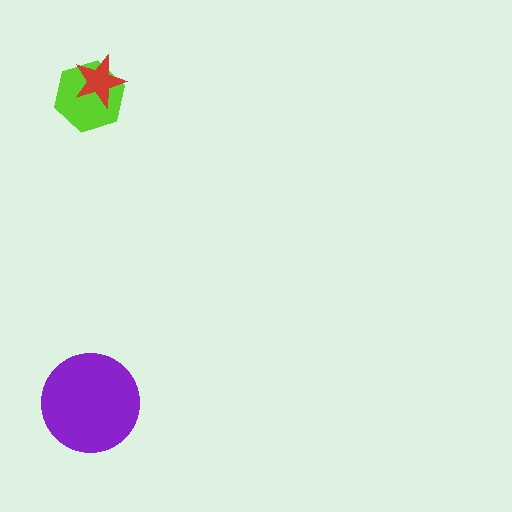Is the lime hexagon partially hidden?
Yes, it is partially covered by another shape.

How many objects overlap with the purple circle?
0 objects overlap with the purple circle.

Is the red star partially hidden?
No, no other shape covers it.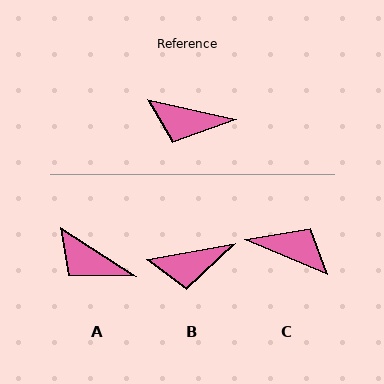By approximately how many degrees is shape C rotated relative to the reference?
Approximately 170 degrees counter-clockwise.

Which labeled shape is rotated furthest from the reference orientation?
C, about 170 degrees away.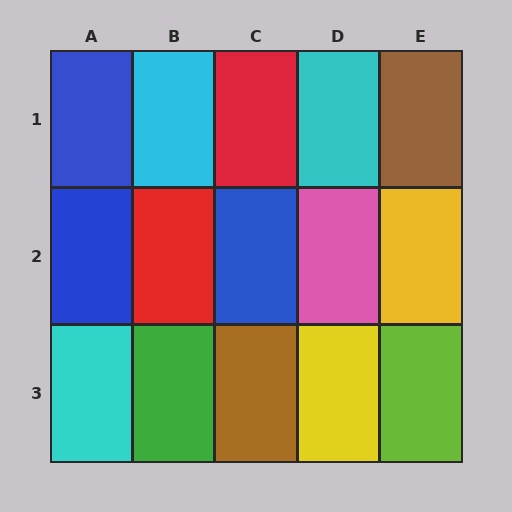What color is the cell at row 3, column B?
Green.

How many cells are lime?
1 cell is lime.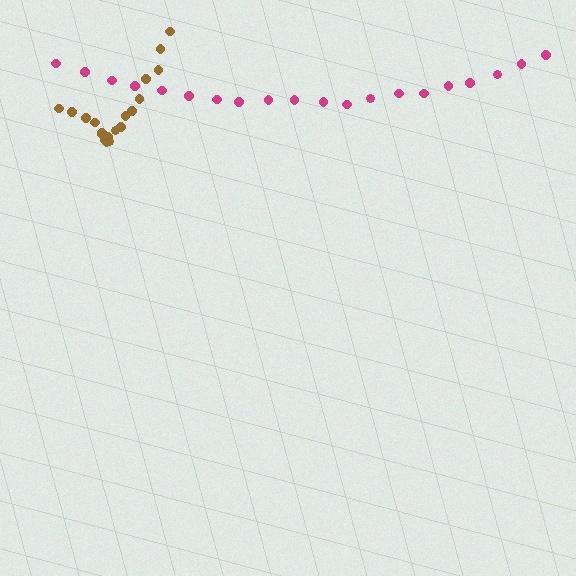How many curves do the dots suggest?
There are 2 distinct paths.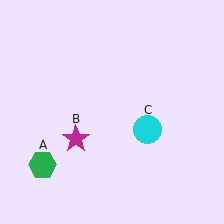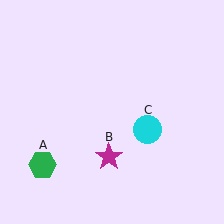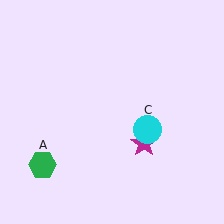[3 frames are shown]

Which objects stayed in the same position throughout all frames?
Green hexagon (object A) and cyan circle (object C) remained stationary.